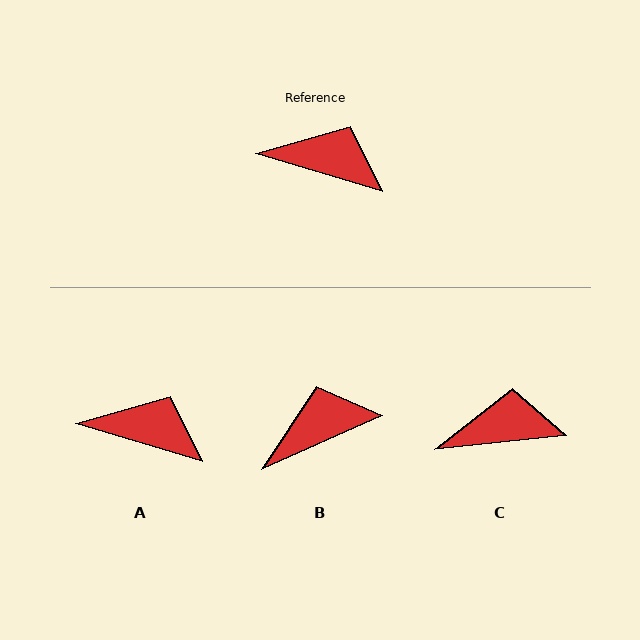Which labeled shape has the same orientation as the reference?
A.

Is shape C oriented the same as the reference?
No, it is off by about 22 degrees.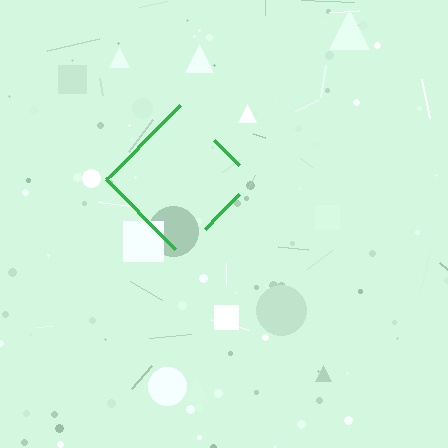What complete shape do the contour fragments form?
The contour fragments form a diamond.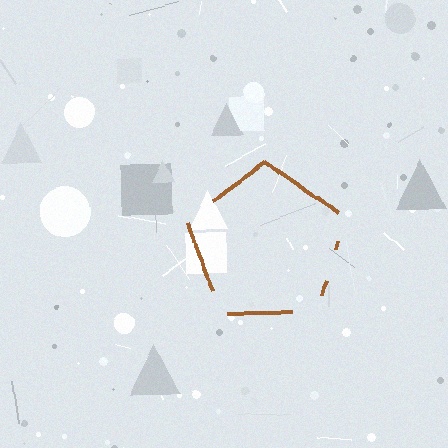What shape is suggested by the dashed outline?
The dashed outline suggests a pentagon.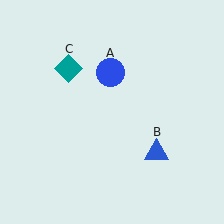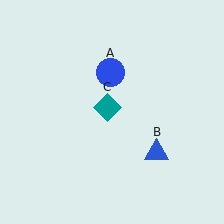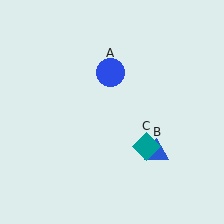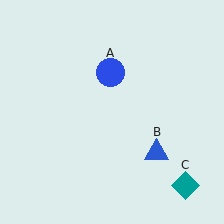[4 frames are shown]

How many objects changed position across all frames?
1 object changed position: teal diamond (object C).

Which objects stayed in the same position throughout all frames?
Blue circle (object A) and blue triangle (object B) remained stationary.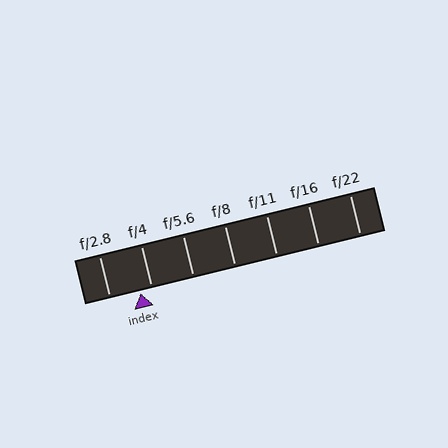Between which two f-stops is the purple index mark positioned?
The index mark is between f/2.8 and f/4.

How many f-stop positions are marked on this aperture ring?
There are 7 f-stop positions marked.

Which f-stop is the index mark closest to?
The index mark is closest to f/4.